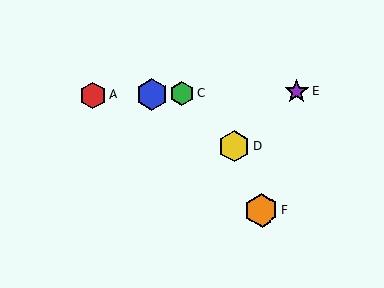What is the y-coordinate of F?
Object F is at y≈210.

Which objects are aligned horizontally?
Objects A, B, C, E are aligned horizontally.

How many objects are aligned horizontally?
4 objects (A, B, C, E) are aligned horizontally.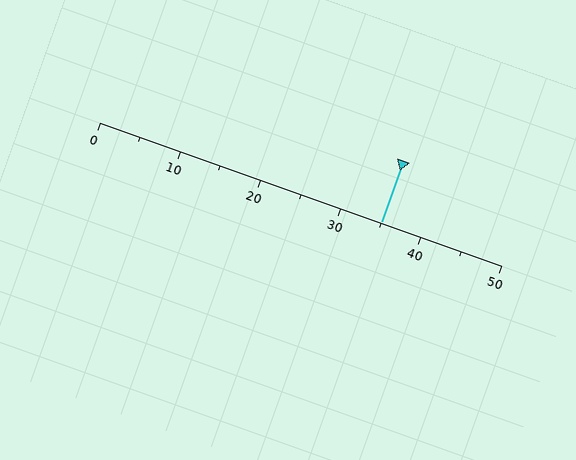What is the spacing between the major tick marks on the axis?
The major ticks are spaced 10 apart.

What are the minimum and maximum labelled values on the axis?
The axis runs from 0 to 50.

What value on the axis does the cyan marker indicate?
The marker indicates approximately 35.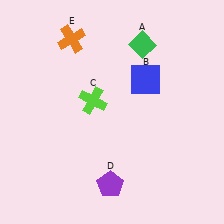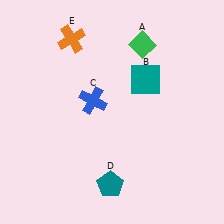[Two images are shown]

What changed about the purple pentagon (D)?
In Image 1, D is purple. In Image 2, it changed to teal.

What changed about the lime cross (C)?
In Image 1, C is lime. In Image 2, it changed to blue.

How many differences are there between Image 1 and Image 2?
There are 3 differences between the two images.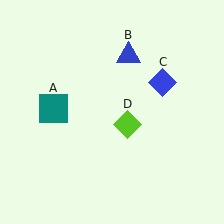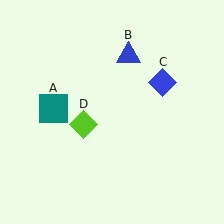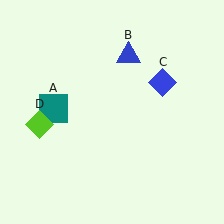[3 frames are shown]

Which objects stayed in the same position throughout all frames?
Teal square (object A) and blue triangle (object B) and blue diamond (object C) remained stationary.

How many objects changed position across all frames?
1 object changed position: lime diamond (object D).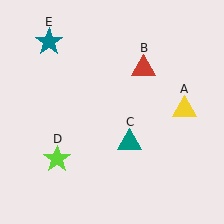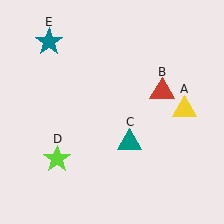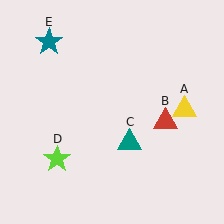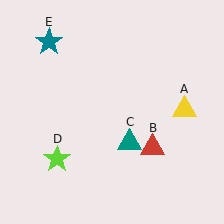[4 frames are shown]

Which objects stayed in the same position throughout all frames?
Yellow triangle (object A) and teal triangle (object C) and lime star (object D) and teal star (object E) remained stationary.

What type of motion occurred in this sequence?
The red triangle (object B) rotated clockwise around the center of the scene.